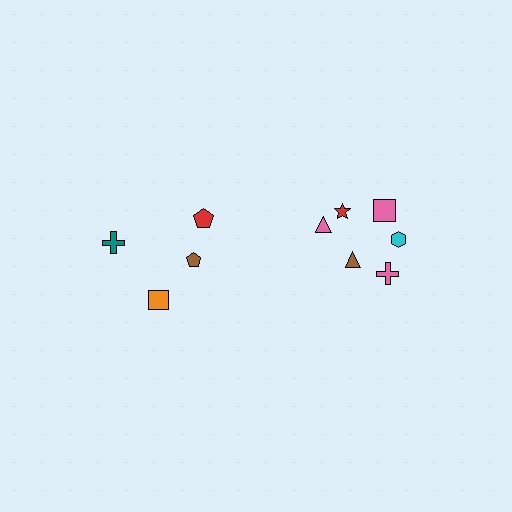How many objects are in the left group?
There are 4 objects.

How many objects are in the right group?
There are 6 objects.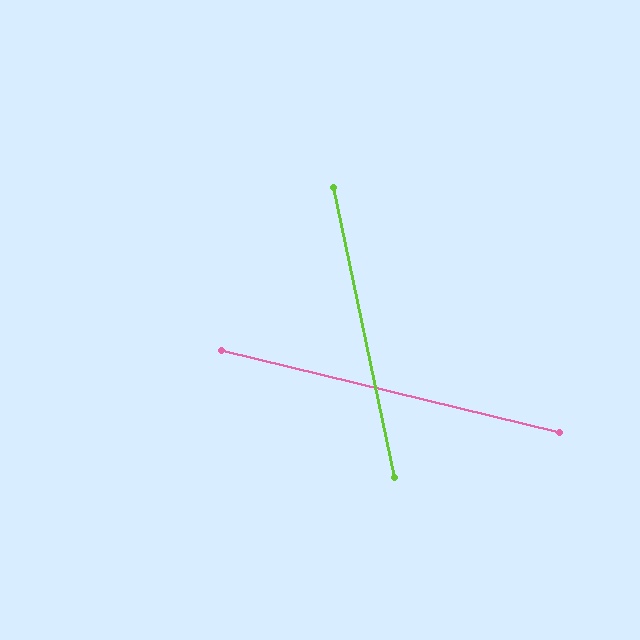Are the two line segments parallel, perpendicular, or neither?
Neither parallel nor perpendicular — they differ by about 65°.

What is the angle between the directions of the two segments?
Approximately 65 degrees.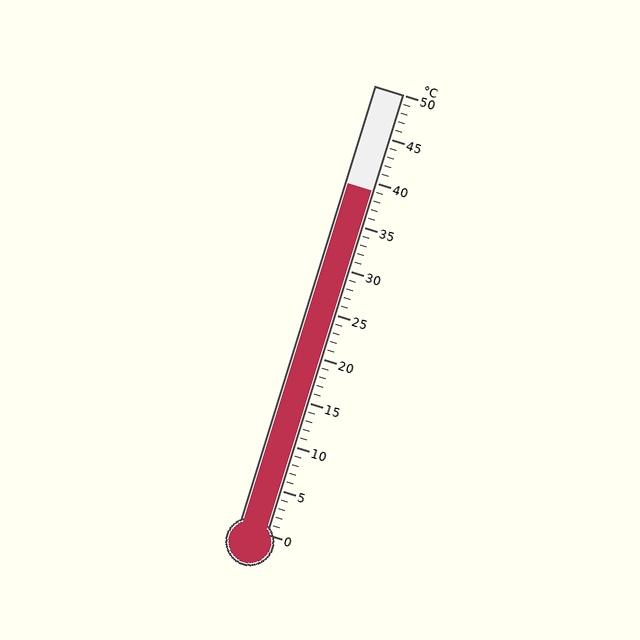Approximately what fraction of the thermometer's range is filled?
The thermometer is filled to approximately 80% of its range.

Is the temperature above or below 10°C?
The temperature is above 10°C.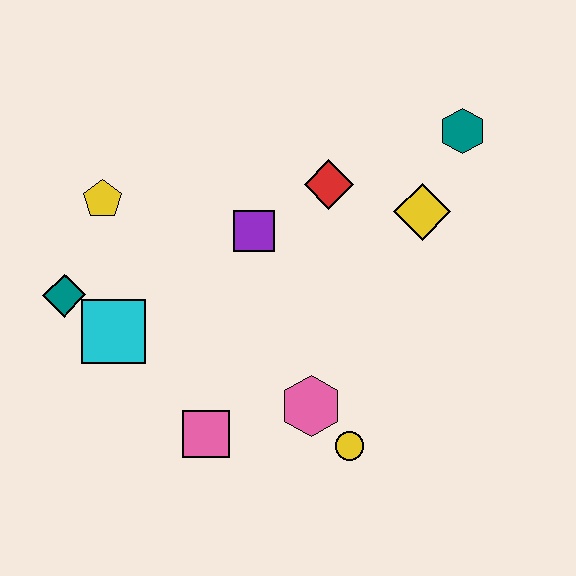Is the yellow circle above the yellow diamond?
No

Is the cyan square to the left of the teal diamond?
No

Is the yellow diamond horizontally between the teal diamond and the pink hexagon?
No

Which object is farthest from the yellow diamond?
The teal diamond is farthest from the yellow diamond.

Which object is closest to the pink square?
The pink hexagon is closest to the pink square.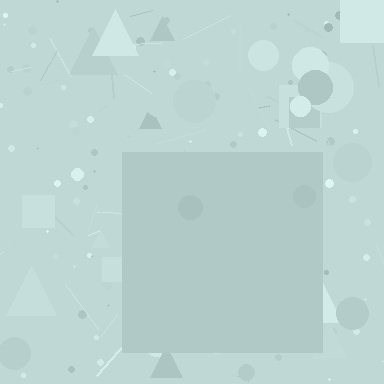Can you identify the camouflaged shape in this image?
The camouflaged shape is a square.